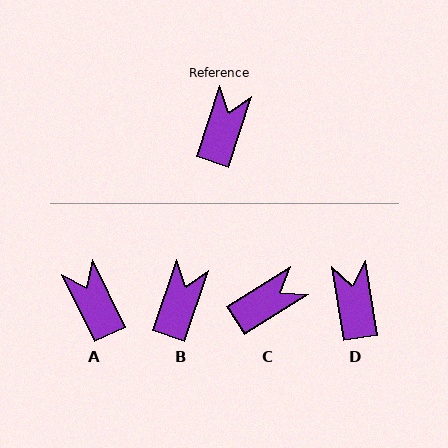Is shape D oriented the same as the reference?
No, it is off by about 27 degrees.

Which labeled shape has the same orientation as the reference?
B.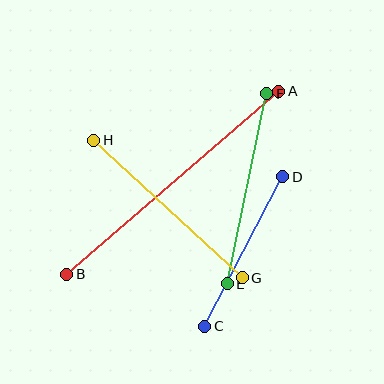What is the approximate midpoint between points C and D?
The midpoint is at approximately (244, 251) pixels.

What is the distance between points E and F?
The distance is approximately 194 pixels.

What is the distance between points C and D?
The distance is approximately 169 pixels.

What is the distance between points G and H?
The distance is approximately 202 pixels.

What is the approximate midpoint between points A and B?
The midpoint is at approximately (173, 183) pixels.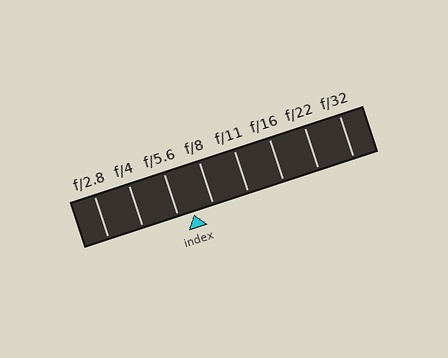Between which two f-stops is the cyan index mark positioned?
The index mark is between f/5.6 and f/8.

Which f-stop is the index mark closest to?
The index mark is closest to f/5.6.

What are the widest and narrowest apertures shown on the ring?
The widest aperture shown is f/2.8 and the narrowest is f/32.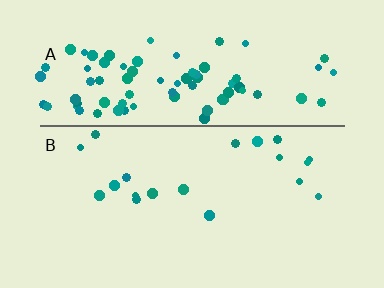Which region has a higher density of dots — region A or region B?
A (the top).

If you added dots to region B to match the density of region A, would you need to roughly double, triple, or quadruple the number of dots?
Approximately quadruple.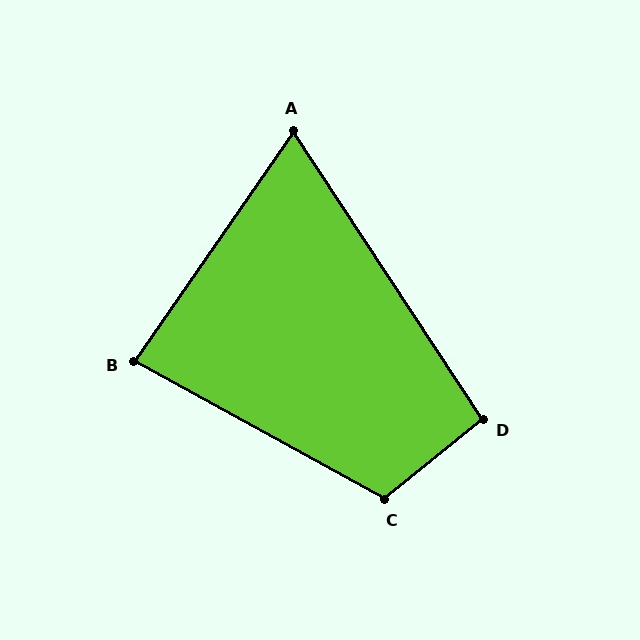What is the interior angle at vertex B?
Approximately 84 degrees (acute).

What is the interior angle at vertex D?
Approximately 96 degrees (obtuse).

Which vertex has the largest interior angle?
C, at approximately 112 degrees.